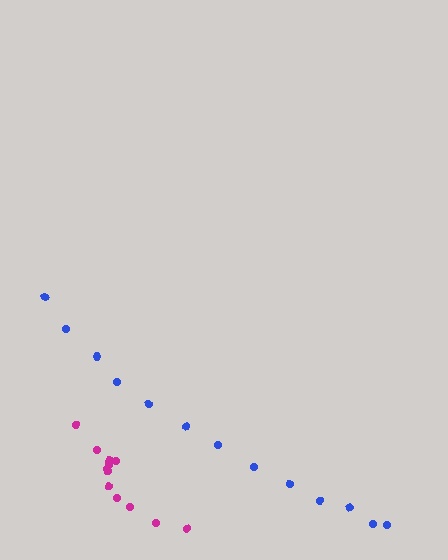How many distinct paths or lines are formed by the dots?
There are 2 distinct paths.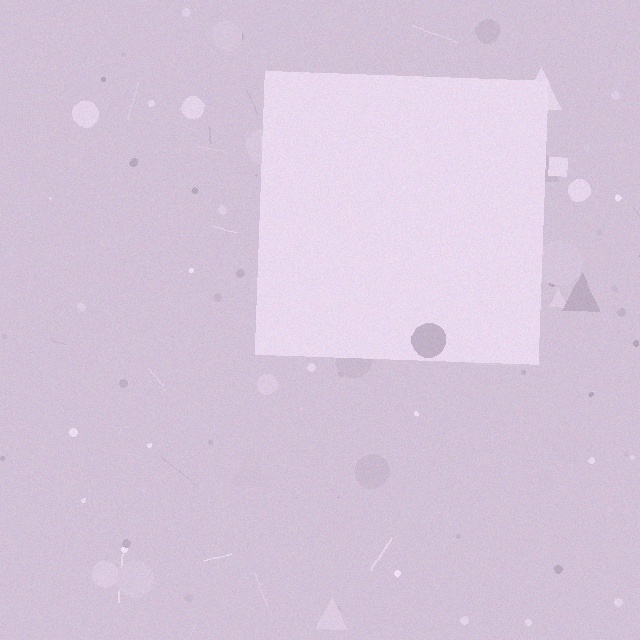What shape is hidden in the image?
A square is hidden in the image.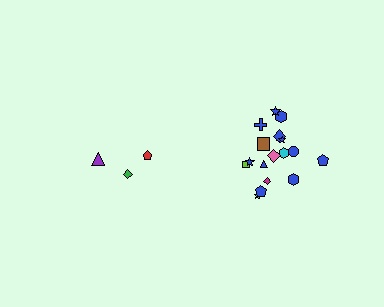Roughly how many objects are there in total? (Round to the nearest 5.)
Roughly 20 objects in total.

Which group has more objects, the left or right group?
The right group.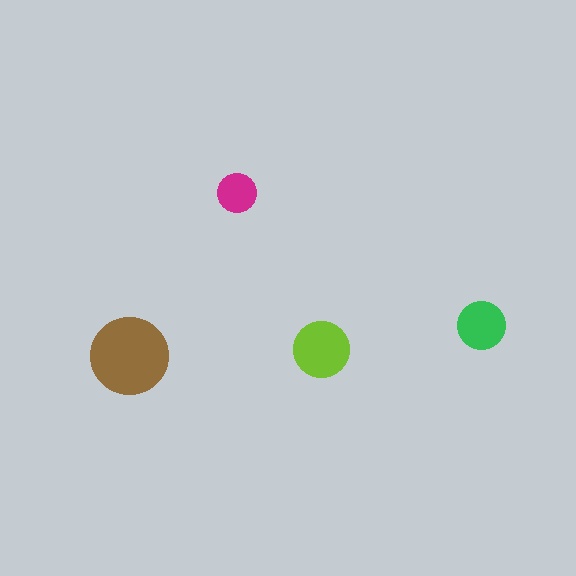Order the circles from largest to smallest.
the brown one, the lime one, the green one, the magenta one.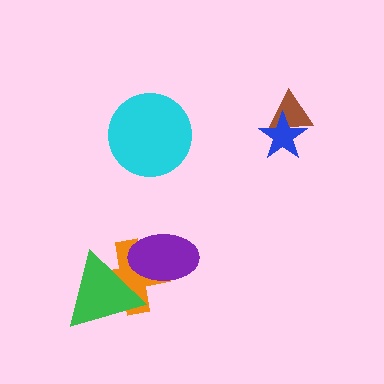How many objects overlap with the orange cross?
2 objects overlap with the orange cross.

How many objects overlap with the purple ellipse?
2 objects overlap with the purple ellipse.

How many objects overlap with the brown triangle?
1 object overlaps with the brown triangle.